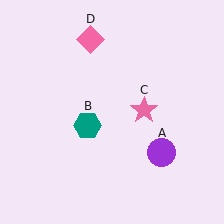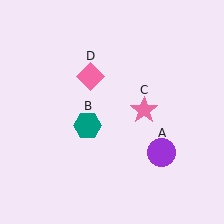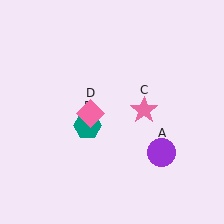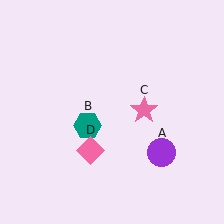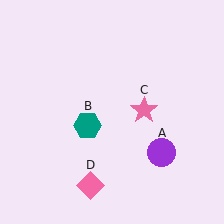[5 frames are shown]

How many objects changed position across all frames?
1 object changed position: pink diamond (object D).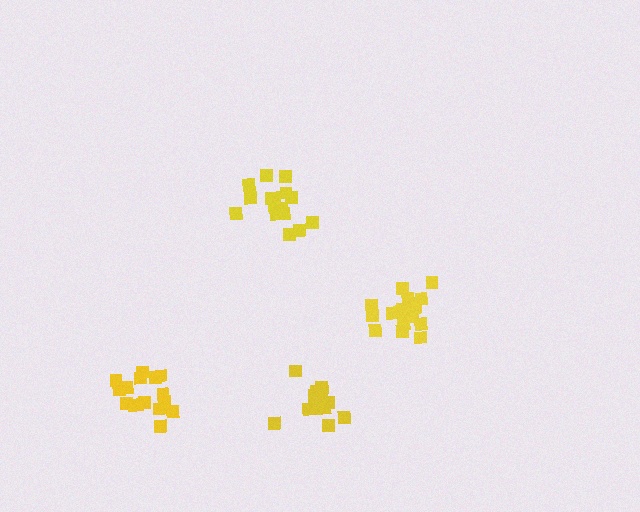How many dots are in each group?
Group 1: 18 dots, Group 2: 15 dots, Group 3: 16 dots, Group 4: 16 dots (65 total).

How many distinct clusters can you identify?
There are 4 distinct clusters.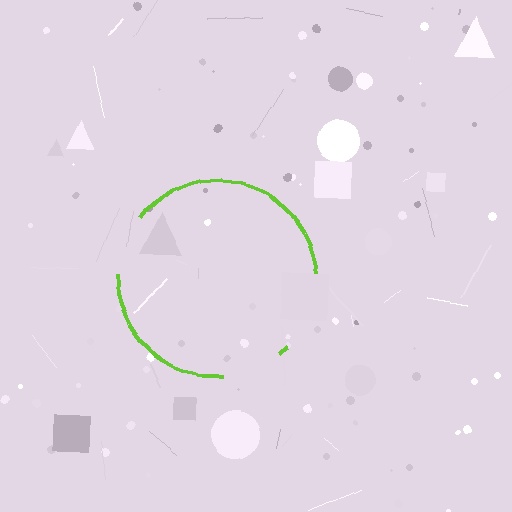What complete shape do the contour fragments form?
The contour fragments form a circle.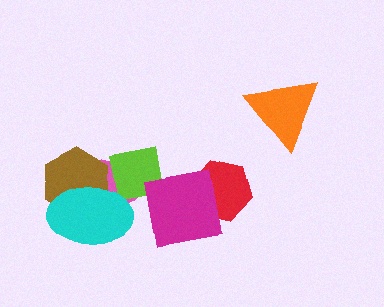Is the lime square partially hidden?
Yes, it is partially covered by another shape.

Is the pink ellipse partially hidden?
Yes, it is partially covered by another shape.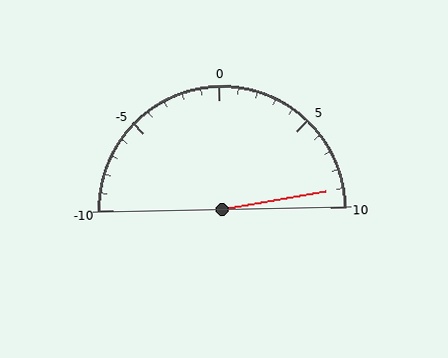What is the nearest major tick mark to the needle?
The nearest major tick mark is 10.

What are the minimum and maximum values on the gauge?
The gauge ranges from -10 to 10.